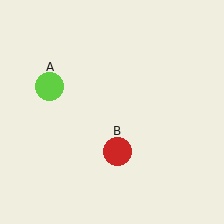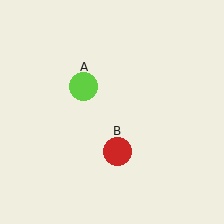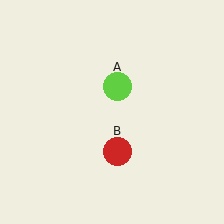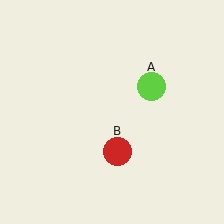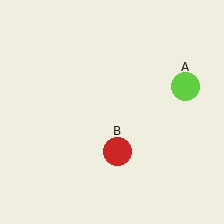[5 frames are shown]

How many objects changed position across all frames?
1 object changed position: lime circle (object A).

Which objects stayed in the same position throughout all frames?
Red circle (object B) remained stationary.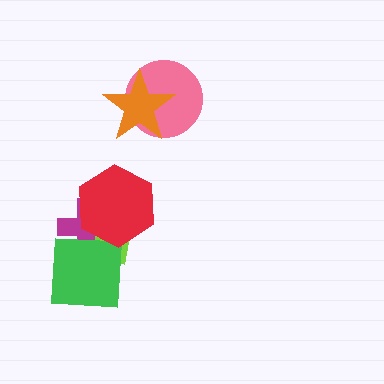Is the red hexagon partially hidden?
No, no other shape covers it.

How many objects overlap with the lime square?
3 objects overlap with the lime square.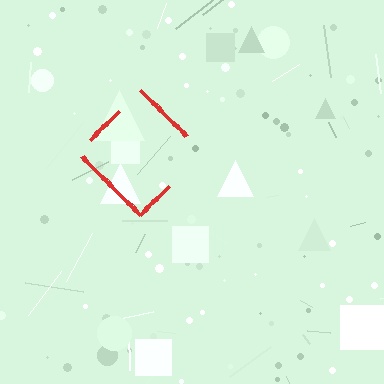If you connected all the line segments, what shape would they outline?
They would outline a diamond.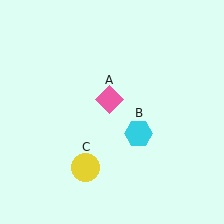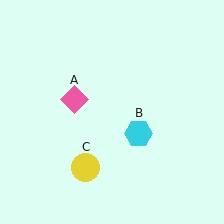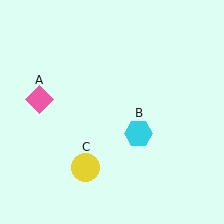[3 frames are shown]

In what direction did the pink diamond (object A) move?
The pink diamond (object A) moved left.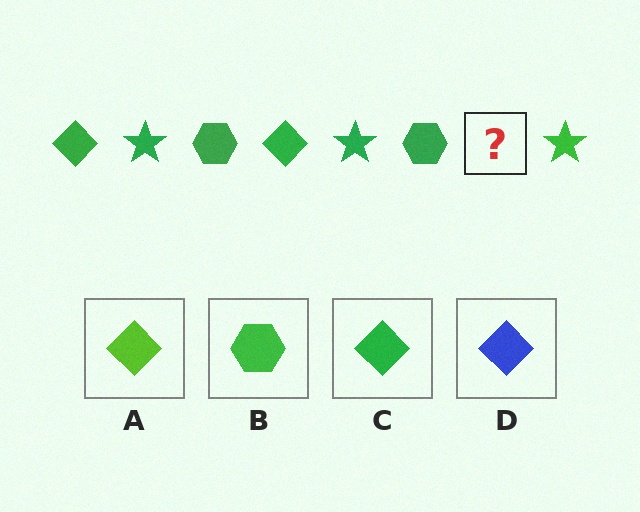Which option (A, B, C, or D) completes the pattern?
C.